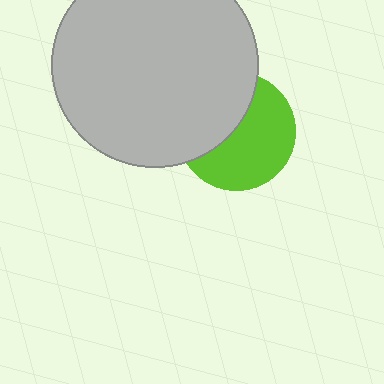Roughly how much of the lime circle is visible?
About half of it is visible (roughly 58%).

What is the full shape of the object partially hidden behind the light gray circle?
The partially hidden object is a lime circle.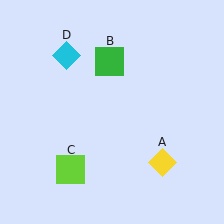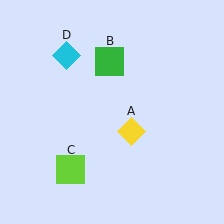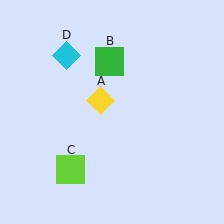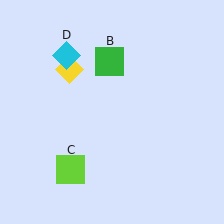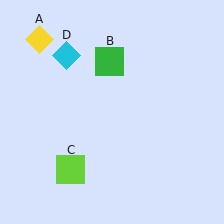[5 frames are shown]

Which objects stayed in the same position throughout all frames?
Green square (object B) and lime square (object C) and cyan diamond (object D) remained stationary.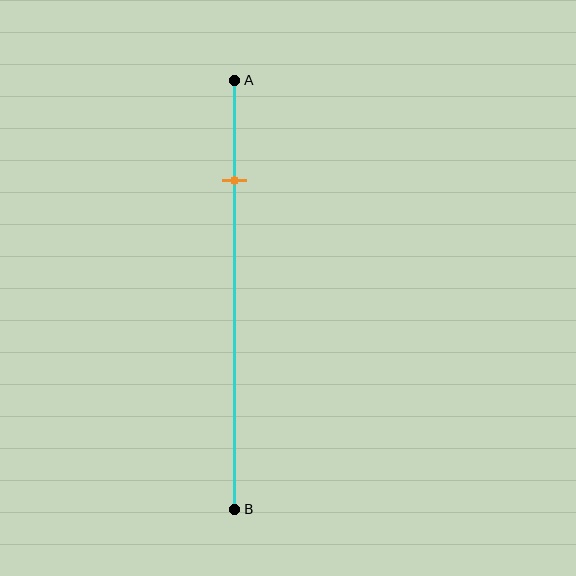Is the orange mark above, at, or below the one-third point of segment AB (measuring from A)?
The orange mark is above the one-third point of segment AB.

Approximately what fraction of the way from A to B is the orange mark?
The orange mark is approximately 25% of the way from A to B.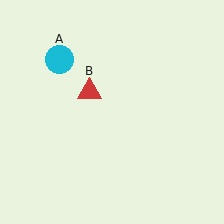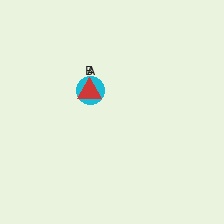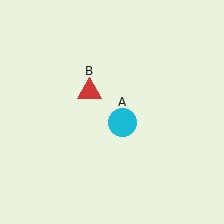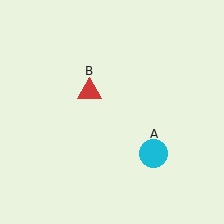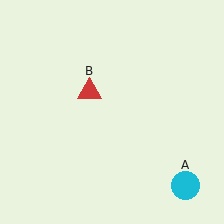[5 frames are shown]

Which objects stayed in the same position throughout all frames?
Red triangle (object B) remained stationary.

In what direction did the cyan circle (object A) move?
The cyan circle (object A) moved down and to the right.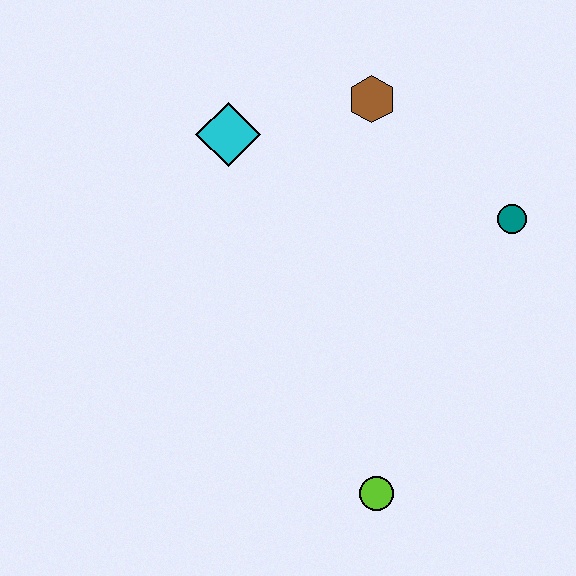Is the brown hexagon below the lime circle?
No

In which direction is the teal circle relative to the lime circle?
The teal circle is above the lime circle.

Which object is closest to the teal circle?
The brown hexagon is closest to the teal circle.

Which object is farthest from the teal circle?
The lime circle is farthest from the teal circle.